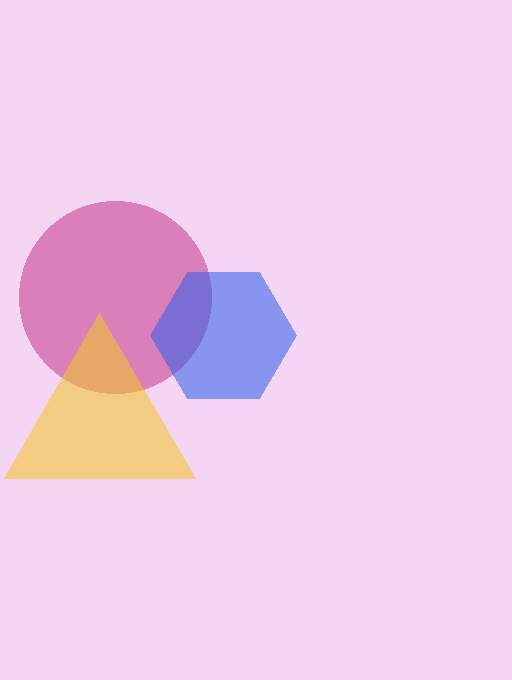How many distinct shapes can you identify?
There are 3 distinct shapes: a magenta circle, a blue hexagon, a yellow triangle.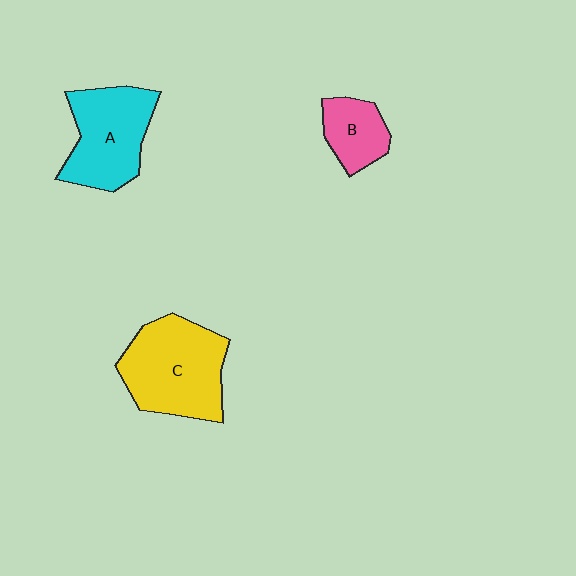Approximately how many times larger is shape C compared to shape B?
Approximately 2.2 times.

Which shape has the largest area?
Shape C (yellow).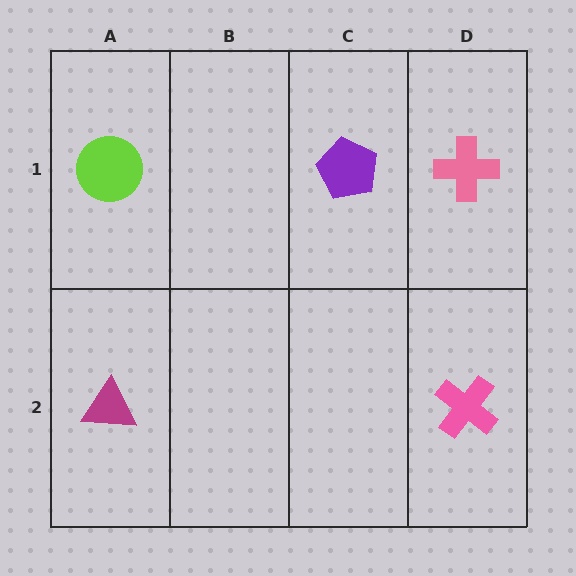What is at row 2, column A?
A magenta triangle.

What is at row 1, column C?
A purple pentagon.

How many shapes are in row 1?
3 shapes.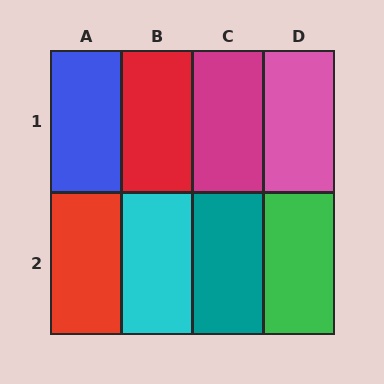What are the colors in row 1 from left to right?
Blue, red, magenta, pink.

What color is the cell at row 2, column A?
Red.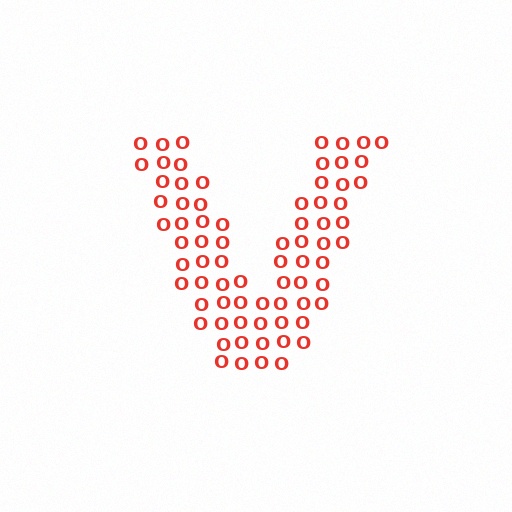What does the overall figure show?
The overall figure shows the letter V.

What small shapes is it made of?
It is made of small letter O's.